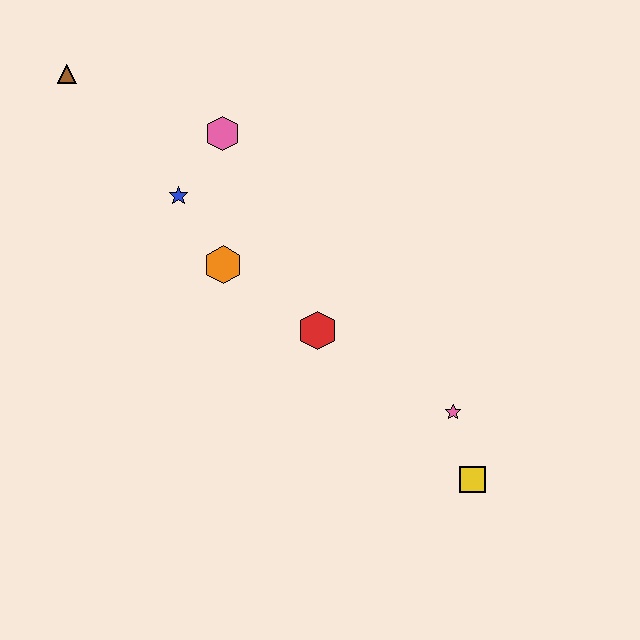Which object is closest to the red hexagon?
The orange hexagon is closest to the red hexagon.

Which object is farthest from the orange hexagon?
The yellow square is farthest from the orange hexagon.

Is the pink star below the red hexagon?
Yes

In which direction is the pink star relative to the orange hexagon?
The pink star is to the right of the orange hexagon.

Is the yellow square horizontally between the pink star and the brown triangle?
No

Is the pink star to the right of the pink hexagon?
Yes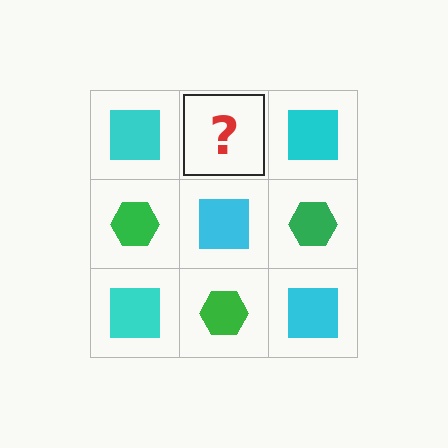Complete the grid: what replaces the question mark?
The question mark should be replaced with a green hexagon.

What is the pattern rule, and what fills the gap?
The rule is that it alternates cyan square and green hexagon in a checkerboard pattern. The gap should be filled with a green hexagon.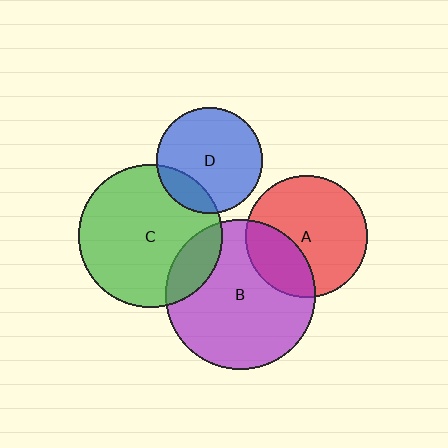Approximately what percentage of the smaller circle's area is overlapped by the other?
Approximately 15%.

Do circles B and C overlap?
Yes.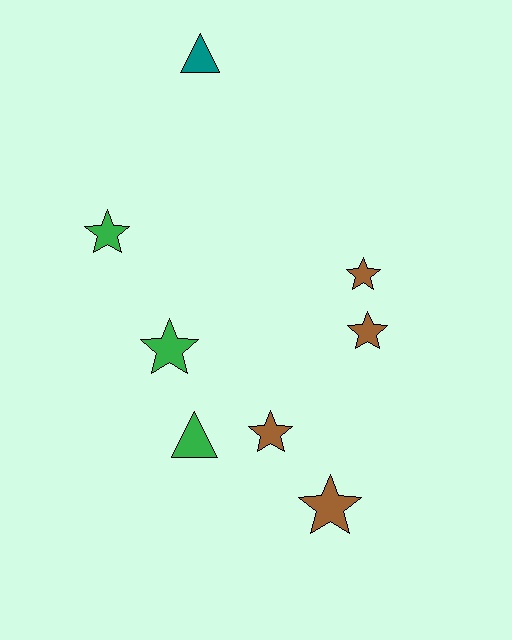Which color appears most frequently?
Brown, with 4 objects.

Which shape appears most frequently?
Star, with 6 objects.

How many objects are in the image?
There are 8 objects.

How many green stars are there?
There are 2 green stars.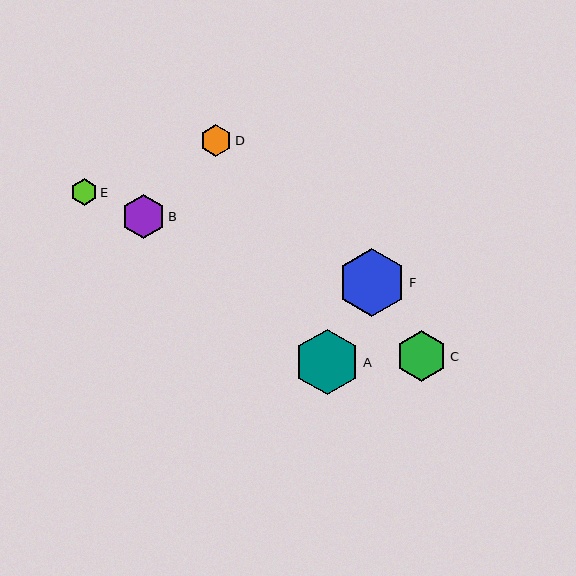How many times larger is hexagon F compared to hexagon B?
Hexagon F is approximately 1.5 times the size of hexagon B.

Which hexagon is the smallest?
Hexagon E is the smallest with a size of approximately 26 pixels.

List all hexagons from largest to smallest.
From largest to smallest: F, A, C, B, D, E.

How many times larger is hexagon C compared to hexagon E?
Hexagon C is approximately 1.9 times the size of hexagon E.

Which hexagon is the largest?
Hexagon F is the largest with a size of approximately 68 pixels.